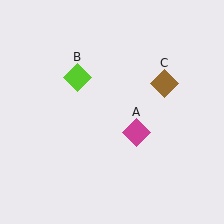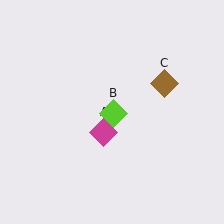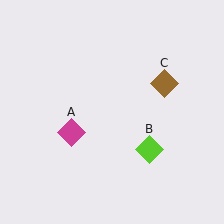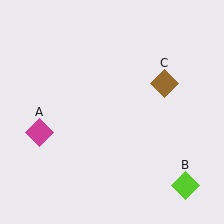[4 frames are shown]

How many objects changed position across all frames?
2 objects changed position: magenta diamond (object A), lime diamond (object B).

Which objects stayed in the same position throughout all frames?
Brown diamond (object C) remained stationary.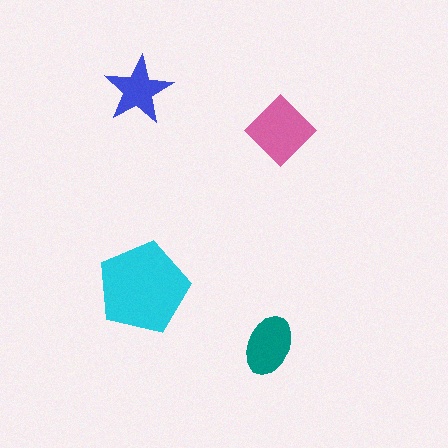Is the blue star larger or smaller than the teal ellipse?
Smaller.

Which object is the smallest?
The blue star.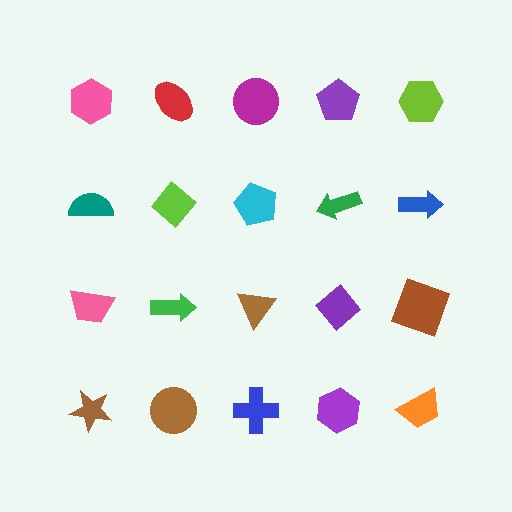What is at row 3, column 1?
A pink trapezoid.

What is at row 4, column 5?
An orange trapezoid.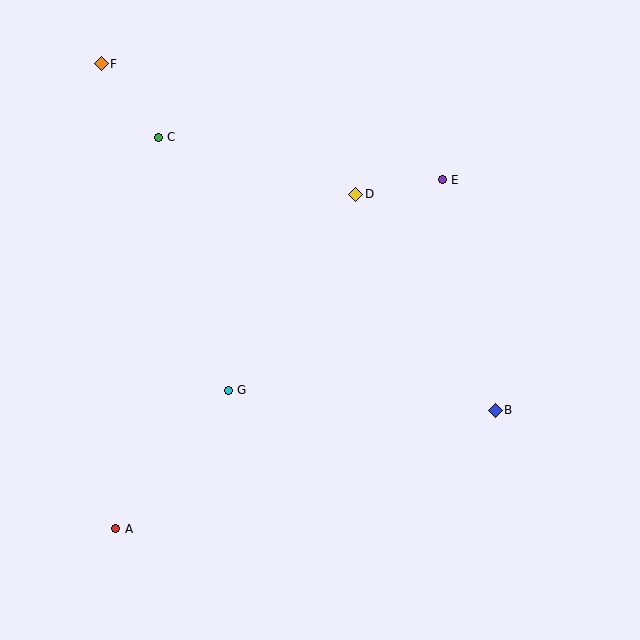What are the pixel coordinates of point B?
Point B is at (495, 410).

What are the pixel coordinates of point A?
Point A is at (116, 529).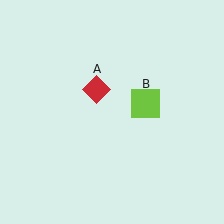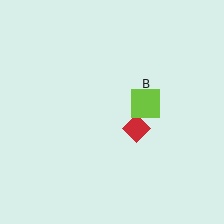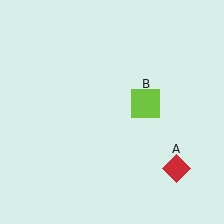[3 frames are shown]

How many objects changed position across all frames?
1 object changed position: red diamond (object A).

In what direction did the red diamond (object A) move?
The red diamond (object A) moved down and to the right.